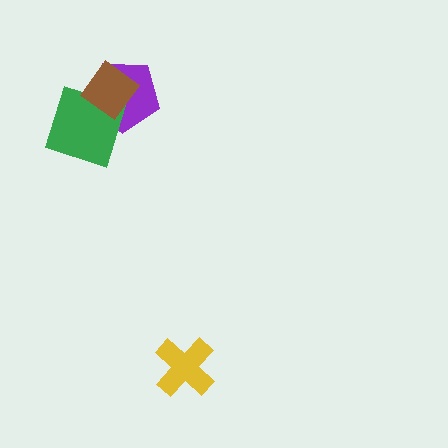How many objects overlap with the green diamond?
2 objects overlap with the green diamond.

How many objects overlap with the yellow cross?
0 objects overlap with the yellow cross.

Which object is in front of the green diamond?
The brown diamond is in front of the green diamond.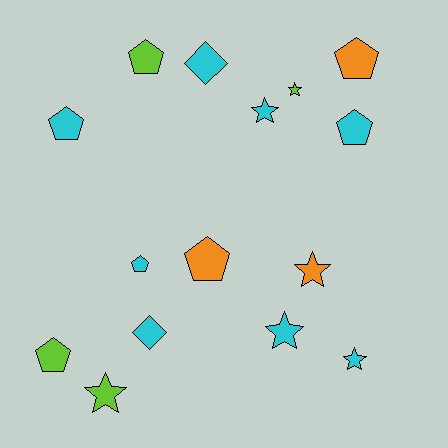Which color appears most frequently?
Cyan, with 8 objects.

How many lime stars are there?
There are 2 lime stars.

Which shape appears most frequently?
Pentagon, with 7 objects.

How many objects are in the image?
There are 15 objects.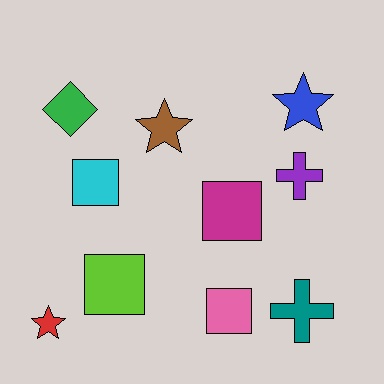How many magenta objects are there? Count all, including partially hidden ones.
There is 1 magenta object.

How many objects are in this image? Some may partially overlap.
There are 10 objects.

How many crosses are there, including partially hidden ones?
There are 2 crosses.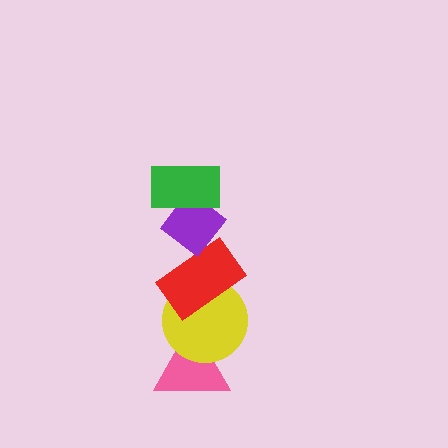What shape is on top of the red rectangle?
The purple diamond is on top of the red rectangle.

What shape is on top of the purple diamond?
The green rectangle is on top of the purple diamond.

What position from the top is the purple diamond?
The purple diamond is 2nd from the top.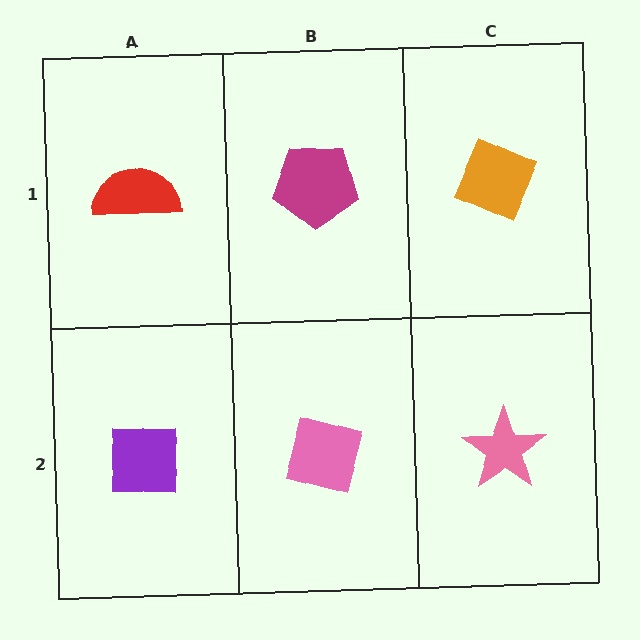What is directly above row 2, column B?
A magenta pentagon.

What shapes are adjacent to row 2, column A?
A red semicircle (row 1, column A), a pink square (row 2, column B).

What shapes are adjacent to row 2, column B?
A magenta pentagon (row 1, column B), a purple square (row 2, column A), a pink star (row 2, column C).